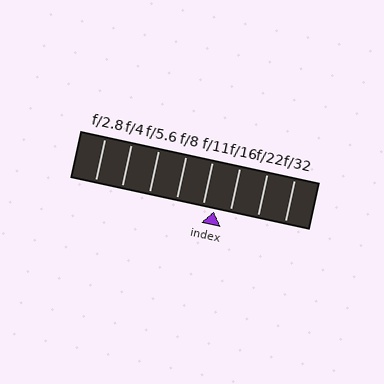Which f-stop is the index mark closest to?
The index mark is closest to f/11.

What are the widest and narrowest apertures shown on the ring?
The widest aperture shown is f/2.8 and the narrowest is f/32.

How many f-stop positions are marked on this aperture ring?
There are 8 f-stop positions marked.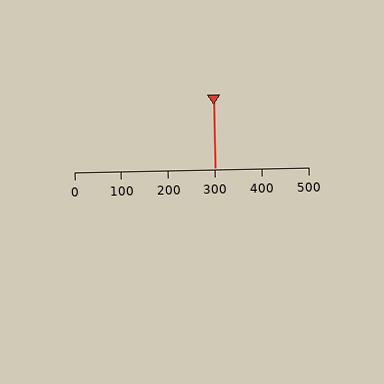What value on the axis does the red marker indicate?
The marker indicates approximately 300.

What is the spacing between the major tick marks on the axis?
The major ticks are spaced 100 apart.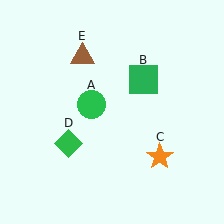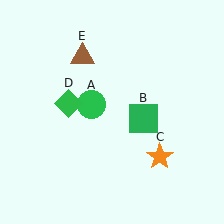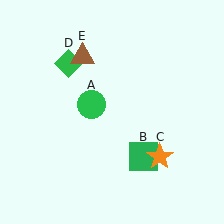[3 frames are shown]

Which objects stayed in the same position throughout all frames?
Green circle (object A) and orange star (object C) and brown triangle (object E) remained stationary.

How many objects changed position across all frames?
2 objects changed position: green square (object B), green diamond (object D).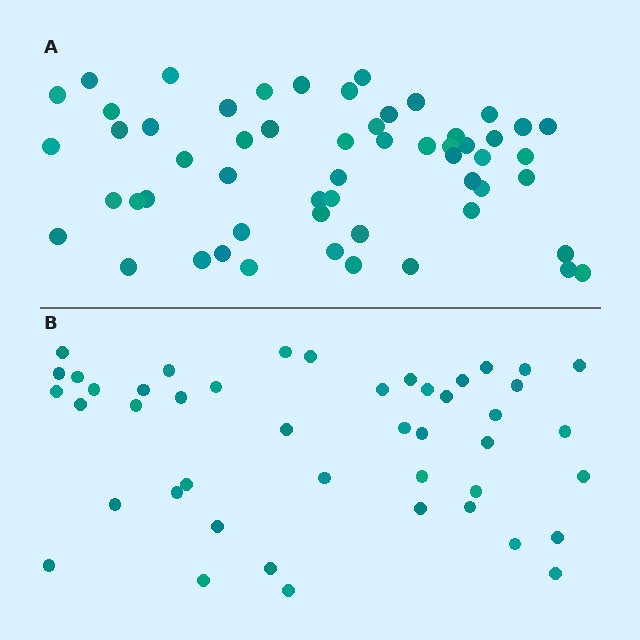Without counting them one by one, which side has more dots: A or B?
Region A (the top region) has more dots.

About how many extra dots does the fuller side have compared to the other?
Region A has roughly 12 or so more dots than region B.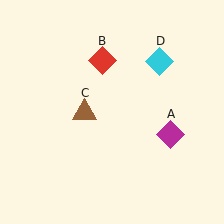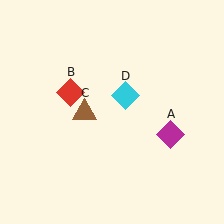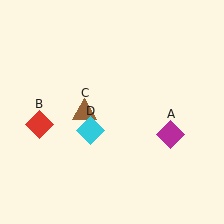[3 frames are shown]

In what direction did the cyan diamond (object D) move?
The cyan diamond (object D) moved down and to the left.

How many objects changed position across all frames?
2 objects changed position: red diamond (object B), cyan diamond (object D).